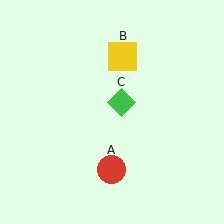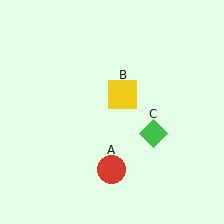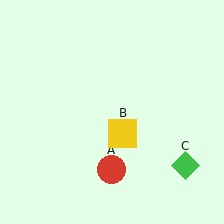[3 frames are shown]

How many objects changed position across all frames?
2 objects changed position: yellow square (object B), green diamond (object C).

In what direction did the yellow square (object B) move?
The yellow square (object B) moved down.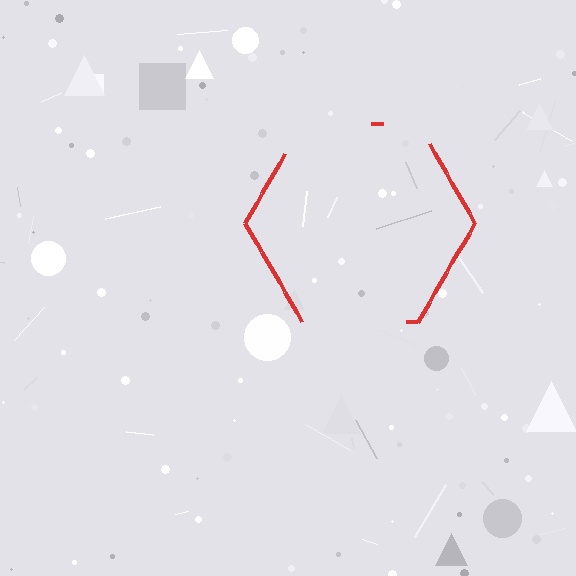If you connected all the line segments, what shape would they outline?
They would outline a hexagon.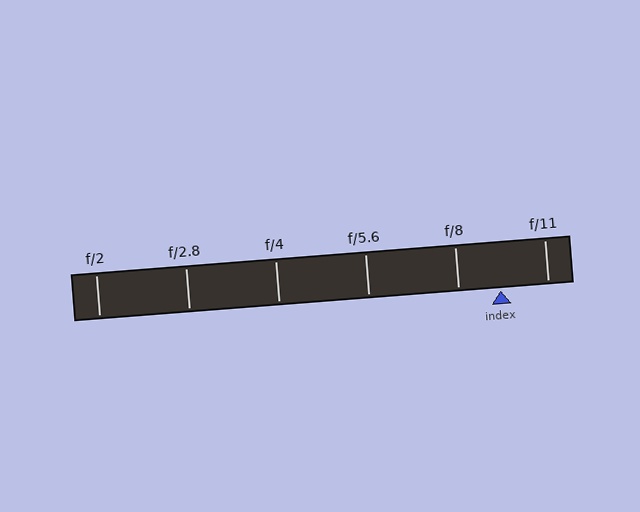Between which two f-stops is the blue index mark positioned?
The index mark is between f/8 and f/11.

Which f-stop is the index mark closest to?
The index mark is closest to f/8.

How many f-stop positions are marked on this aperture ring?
There are 6 f-stop positions marked.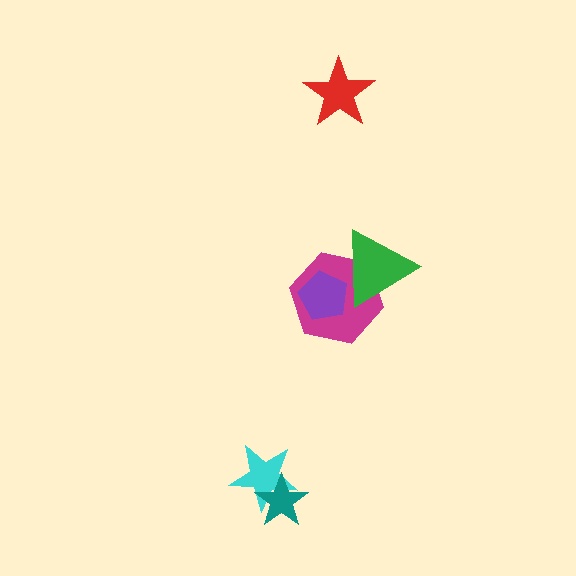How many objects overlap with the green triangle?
2 objects overlap with the green triangle.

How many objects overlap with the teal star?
1 object overlaps with the teal star.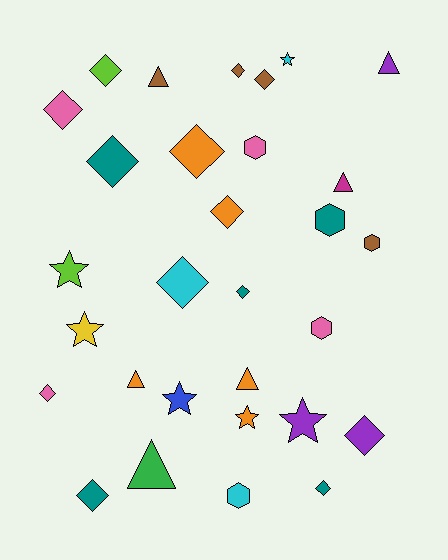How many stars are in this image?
There are 6 stars.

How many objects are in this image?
There are 30 objects.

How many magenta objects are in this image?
There is 1 magenta object.